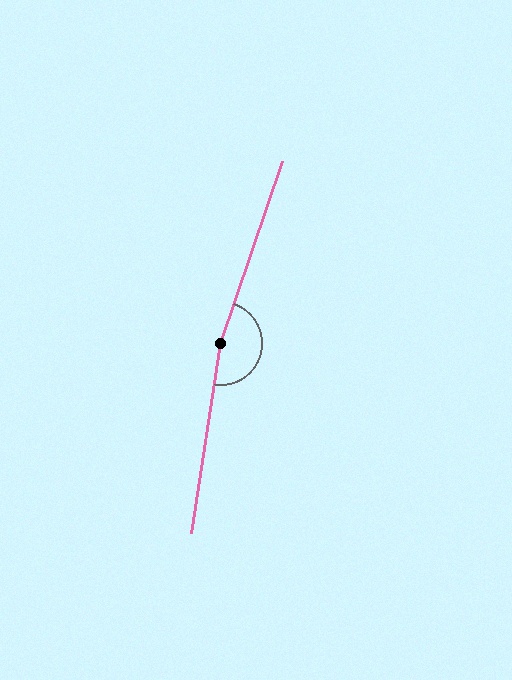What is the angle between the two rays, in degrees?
Approximately 170 degrees.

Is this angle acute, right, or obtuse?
It is obtuse.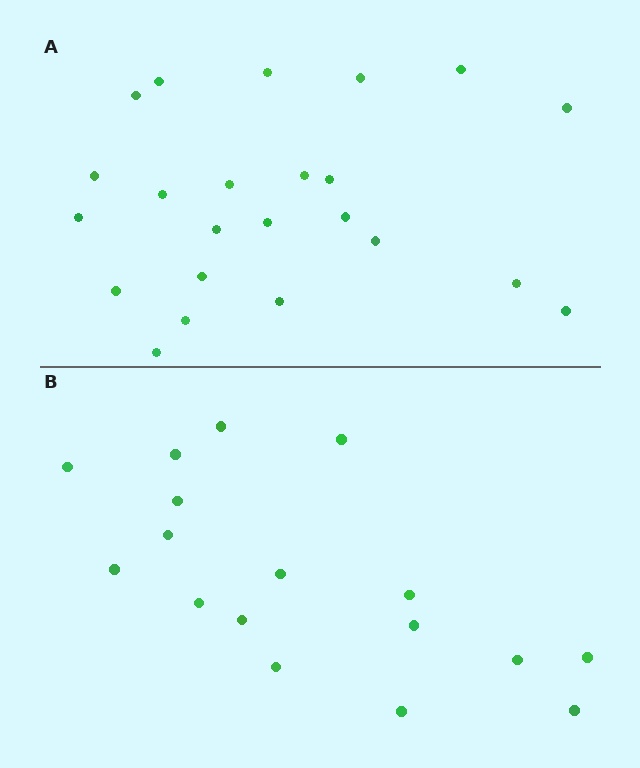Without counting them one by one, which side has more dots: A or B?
Region A (the top region) has more dots.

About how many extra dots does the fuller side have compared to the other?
Region A has about 6 more dots than region B.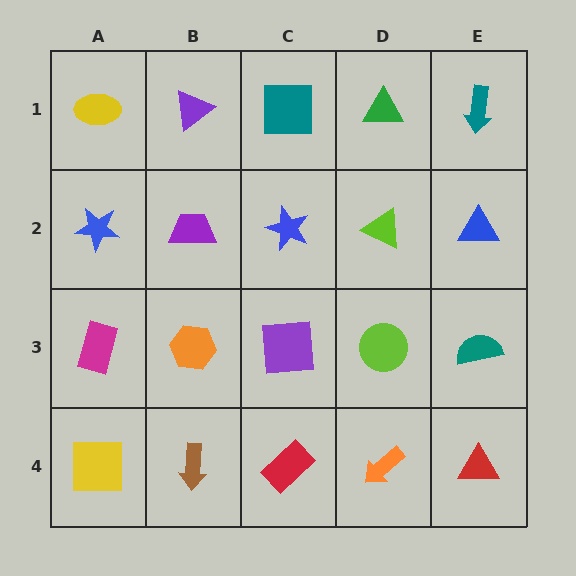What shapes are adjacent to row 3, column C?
A blue star (row 2, column C), a red rectangle (row 4, column C), an orange hexagon (row 3, column B), a lime circle (row 3, column D).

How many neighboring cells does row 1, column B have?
3.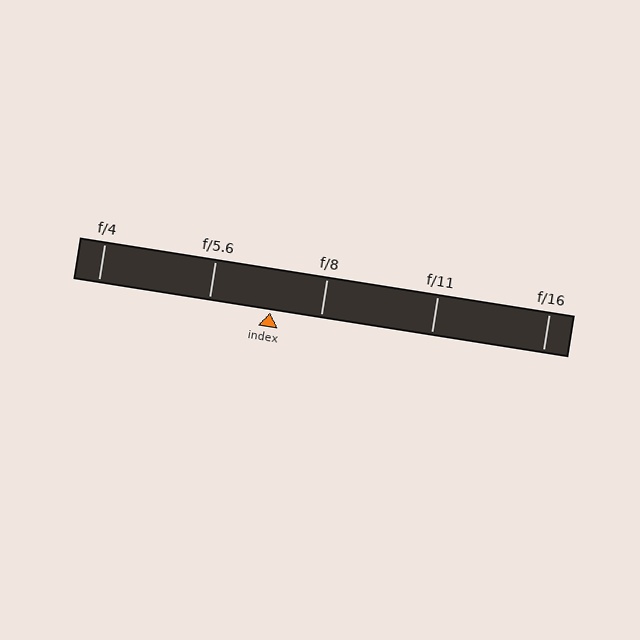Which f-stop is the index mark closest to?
The index mark is closest to f/8.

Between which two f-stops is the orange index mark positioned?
The index mark is between f/5.6 and f/8.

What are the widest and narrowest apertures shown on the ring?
The widest aperture shown is f/4 and the narrowest is f/16.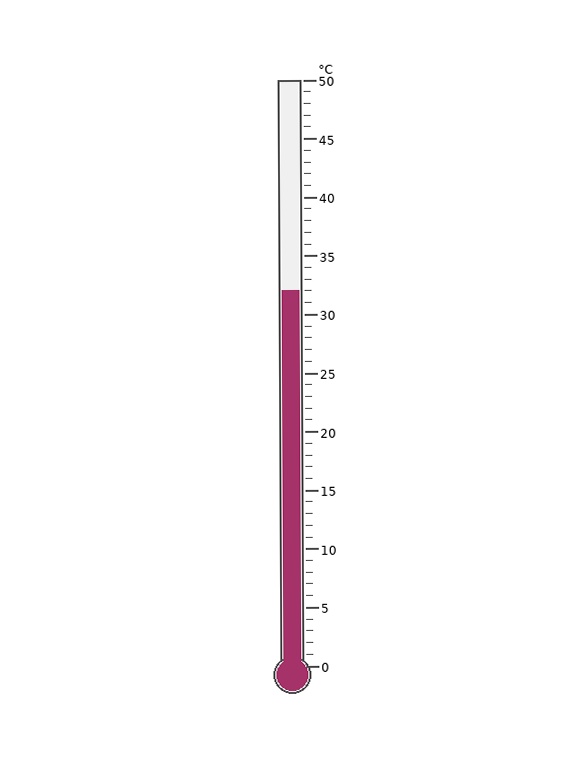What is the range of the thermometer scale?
The thermometer scale ranges from 0°C to 50°C.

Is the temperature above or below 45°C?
The temperature is below 45°C.